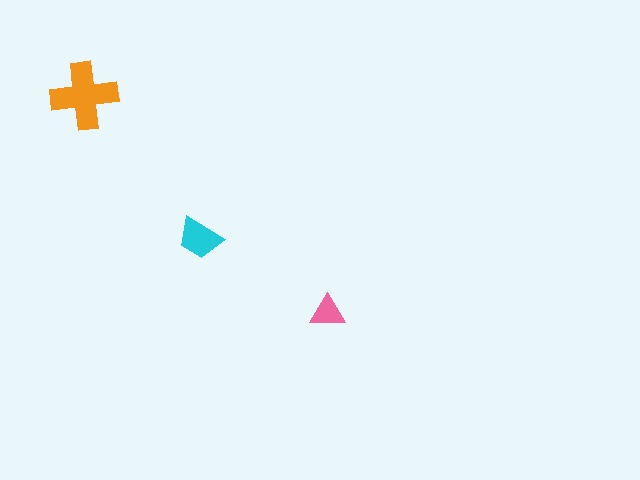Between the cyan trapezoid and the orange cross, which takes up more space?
The orange cross.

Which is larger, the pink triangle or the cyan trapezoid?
The cyan trapezoid.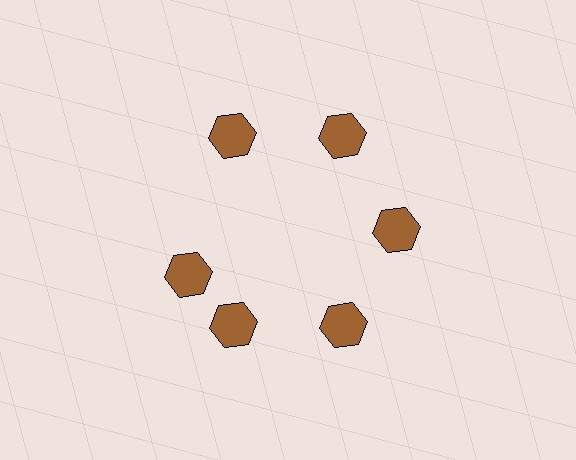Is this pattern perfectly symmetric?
No. The 6 brown hexagons are arranged in a ring, but one element near the 9 o'clock position is rotated out of alignment along the ring, breaking the 6-fold rotational symmetry.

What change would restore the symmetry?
The symmetry would be restored by rotating it back into even spacing with its neighbors so that all 6 hexagons sit at equal angles and equal distance from the center.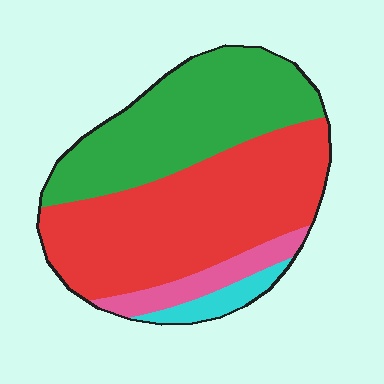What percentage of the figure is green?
Green covers around 35% of the figure.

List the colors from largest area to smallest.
From largest to smallest: red, green, pink, cyan.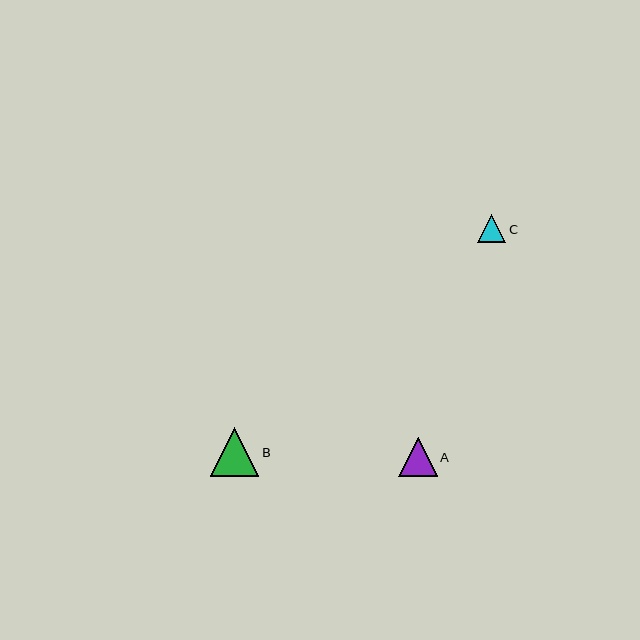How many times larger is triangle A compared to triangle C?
Triangle A is approximately 1.4 times the size of triangle C.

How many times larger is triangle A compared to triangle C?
Triangle A is approximately 1.4 times the size of triangle C.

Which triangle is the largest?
Triangle B is the largest with a size of approximately 49 pixels.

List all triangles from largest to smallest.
From largest to smallest: B, A, C.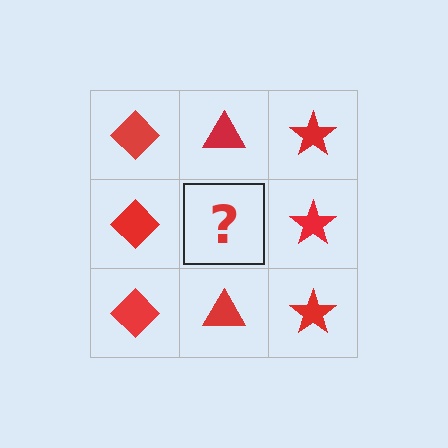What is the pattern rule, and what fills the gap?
The rule is that each column has a consistent shape. The gap should be filled with a red triangle.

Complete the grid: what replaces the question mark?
The question mark should be replaced with a red triangle.